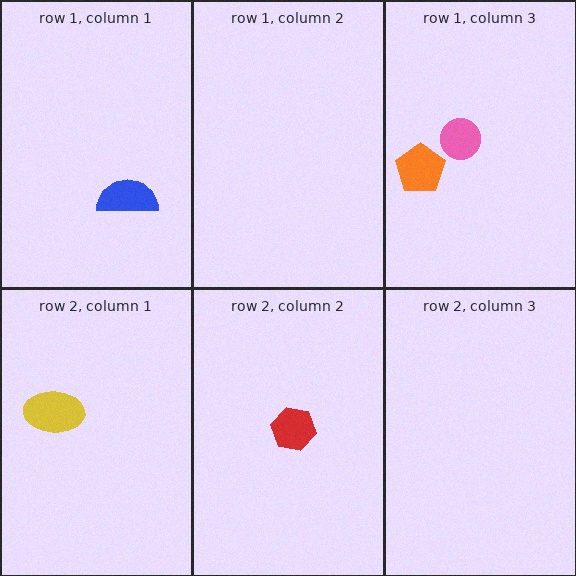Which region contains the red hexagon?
The row 2, column 2 region.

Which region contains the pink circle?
The row 1, column 3 region.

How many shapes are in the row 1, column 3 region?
2.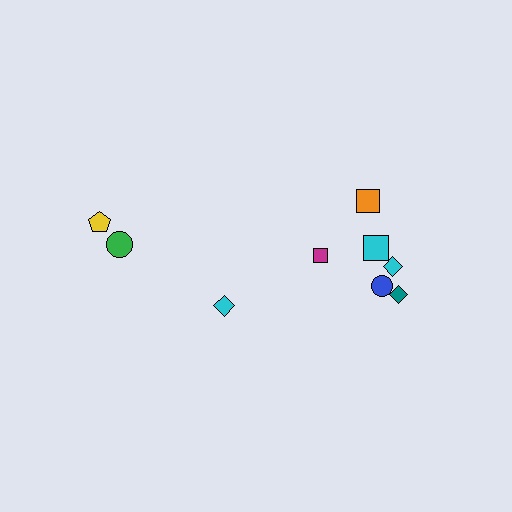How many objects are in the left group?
There are 3 objects.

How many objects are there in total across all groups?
There are 9 objects.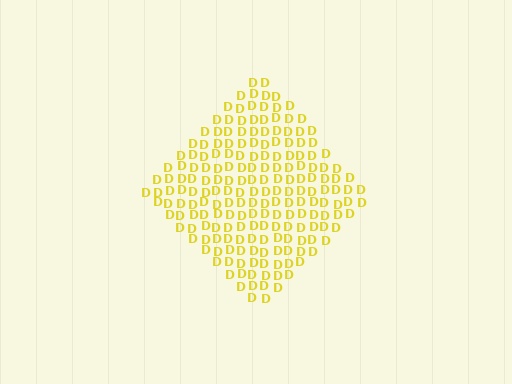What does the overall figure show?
The overall figure shows a diamond.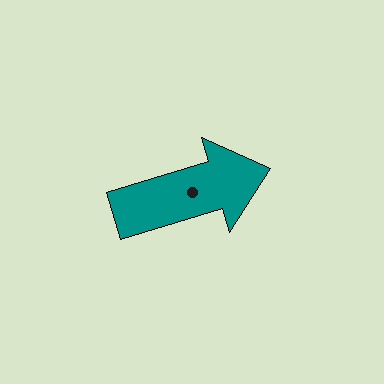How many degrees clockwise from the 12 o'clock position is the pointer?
Approximately 73 degrees.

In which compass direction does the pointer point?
East.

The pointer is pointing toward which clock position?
Roughly 2 o'clock.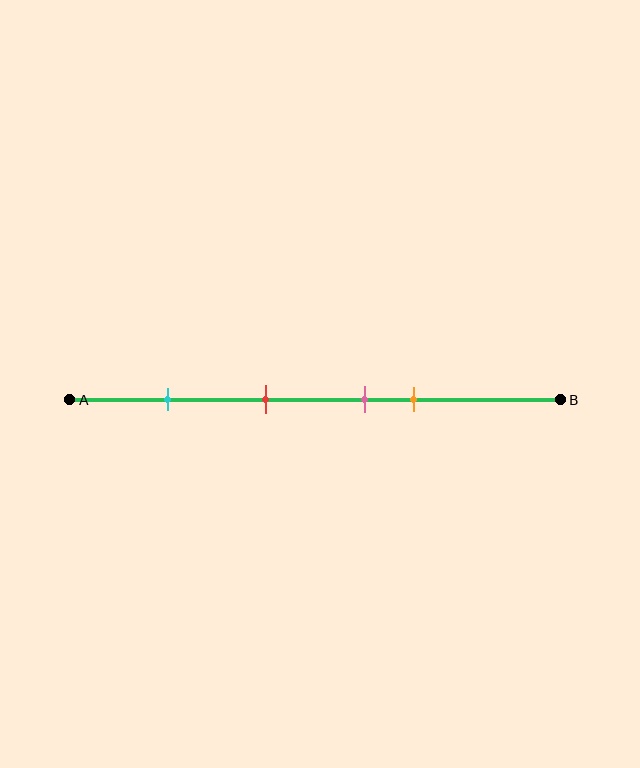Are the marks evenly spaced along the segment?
No, the marks are not evenly spaced.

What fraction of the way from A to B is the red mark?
The red mark is approximately 40% (0.4) of the way from A to B.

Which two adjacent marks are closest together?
The pink and orange marks are the closest adjacent pair.